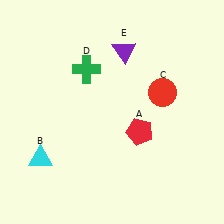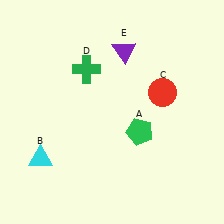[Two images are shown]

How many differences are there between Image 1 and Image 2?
There is 1 difference between the two images.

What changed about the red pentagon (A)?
In Image 1, A is red. In Image 2, it changed to green.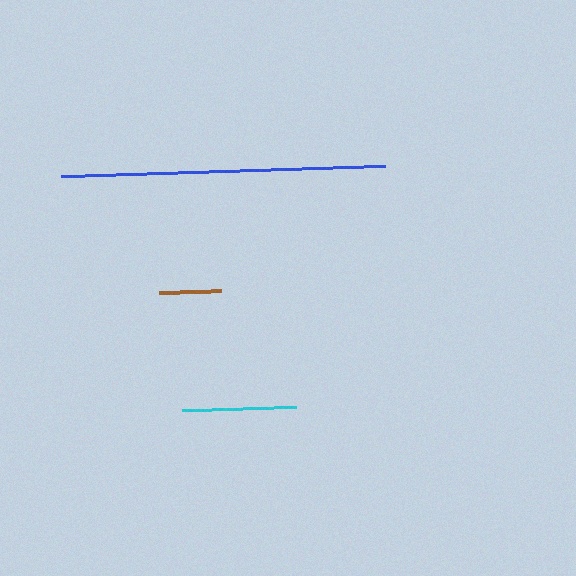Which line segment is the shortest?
The brown line is the shortest at approximately 62 pixels.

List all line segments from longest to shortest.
From longest to shortest: blue, cyan, brown.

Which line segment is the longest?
The blue line is the longest at approximately 324 pixels.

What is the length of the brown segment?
The brown segment is approximately 62 pixels long.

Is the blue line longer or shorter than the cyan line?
The blue line is longer than the cyan line.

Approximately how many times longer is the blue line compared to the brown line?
The blue line is approximately 5.2 times the length of the brown line.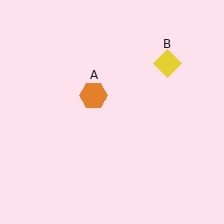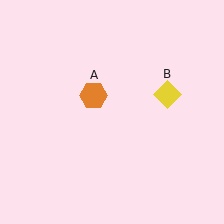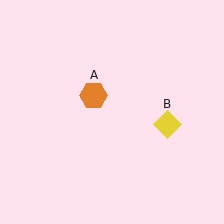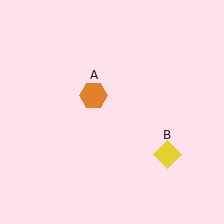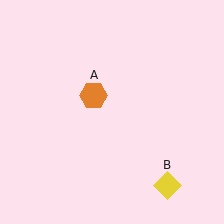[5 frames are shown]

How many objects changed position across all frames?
1 object changed position: yellow diamond (object B).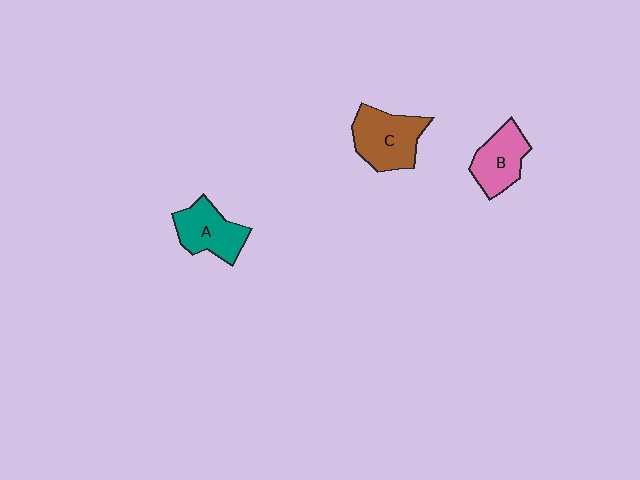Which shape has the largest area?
Shape C (brown).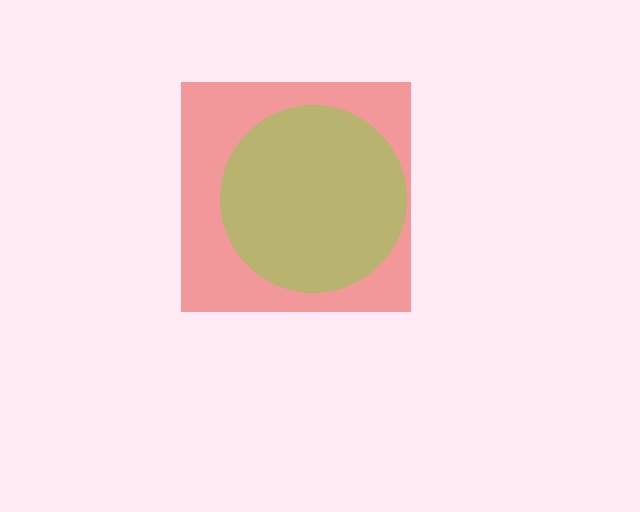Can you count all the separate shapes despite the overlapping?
Yes, there are 2 separate shapes.